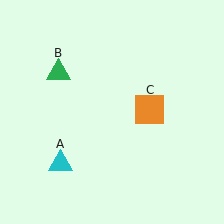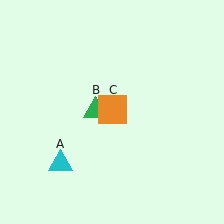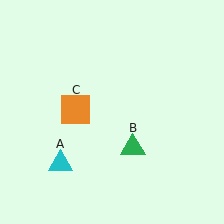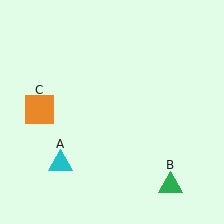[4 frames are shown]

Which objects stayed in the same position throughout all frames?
Cyan triangle (object A) remained stationary.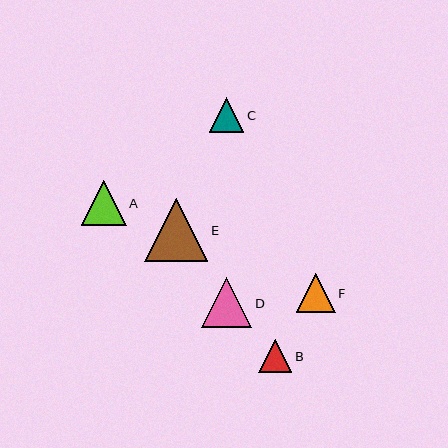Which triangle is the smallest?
Triangle B is the smallest with a size of approximately 34 pixels.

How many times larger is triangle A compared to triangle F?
Triangle A is approximately 1.2 times the size of triangle F.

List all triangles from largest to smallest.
From largest to smallest: E, D, A, F, C, B.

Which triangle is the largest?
Triangle E is the largest with a size of approximately 63 pixels.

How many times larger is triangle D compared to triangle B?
Triangle D is approximately 1.5 times the size of triangle B.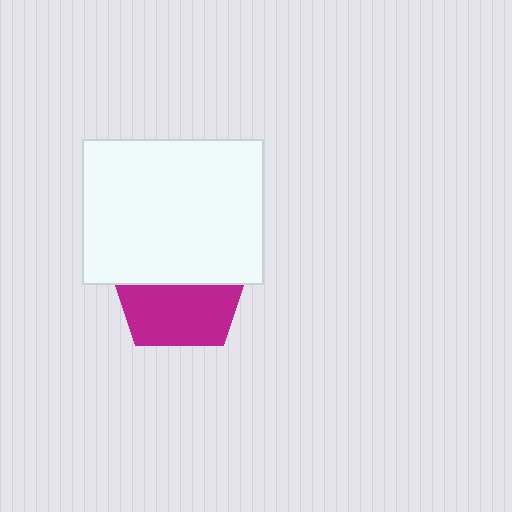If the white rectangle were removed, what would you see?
You would see the complete magenta pentagon.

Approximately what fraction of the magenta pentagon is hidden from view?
Roughly 52% of the magenta pentagon is hidden behind the white rectangle.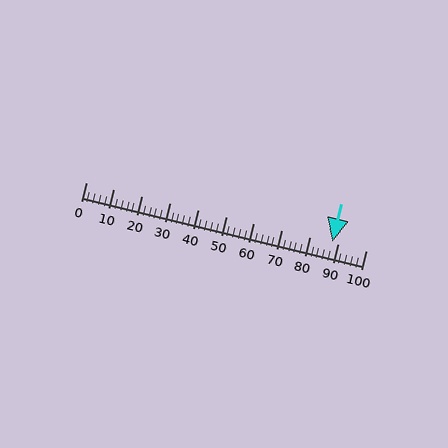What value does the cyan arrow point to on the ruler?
The cyan arrow points to approximately 88.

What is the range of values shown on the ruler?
The ruler shows values from 0 to 100.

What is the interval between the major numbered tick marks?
The major tick marks are spaced 10 units apart.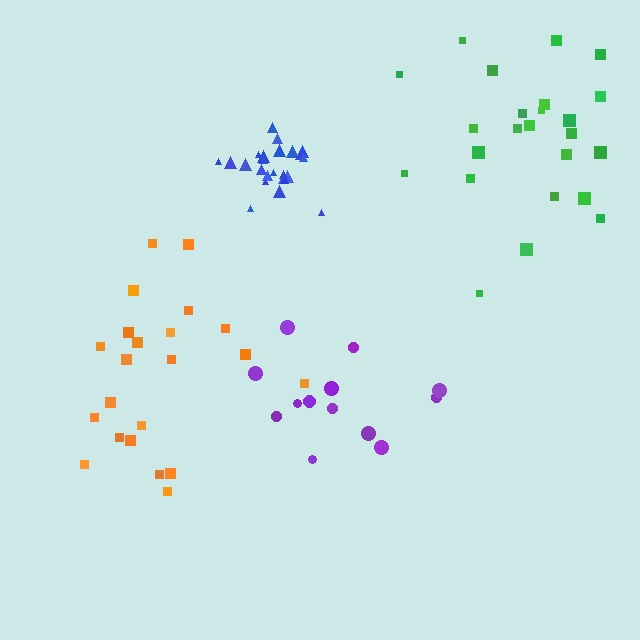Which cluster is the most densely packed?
Blue.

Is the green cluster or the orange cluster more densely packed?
Green.